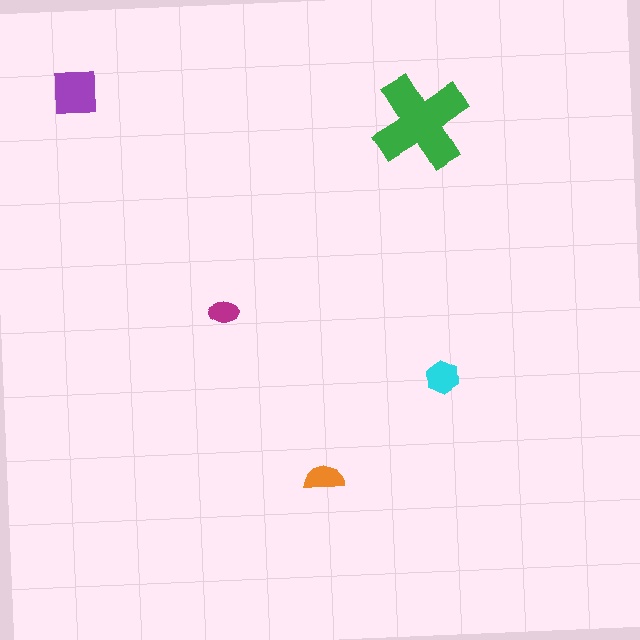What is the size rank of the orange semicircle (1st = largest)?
4th.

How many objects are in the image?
There are 5 objects in the image.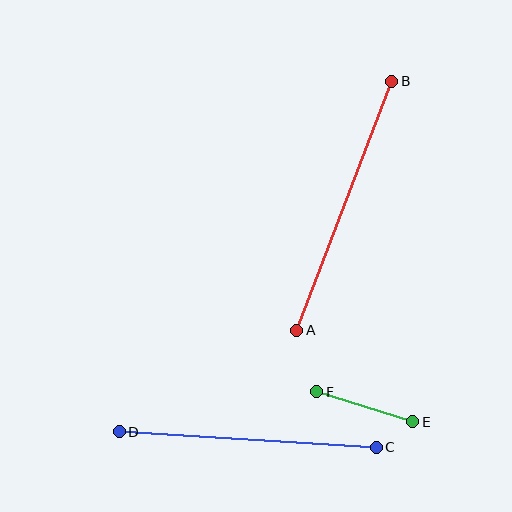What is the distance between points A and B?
The distance is approximately 267 pixels.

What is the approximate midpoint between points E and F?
The midpoint is at approximately (365, 407) pixels.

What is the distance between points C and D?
The distance is approximately 257 pixels.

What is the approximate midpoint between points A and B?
The midpoint is at approximately (344, 206) pixels.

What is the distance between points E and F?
The distance is approximately 101 pixels.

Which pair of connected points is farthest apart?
Points A and B are farthest apart.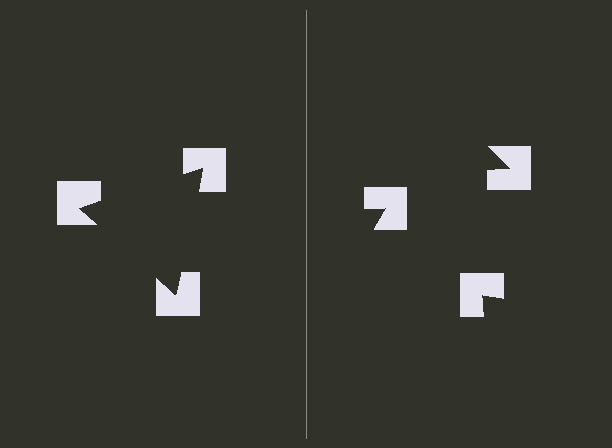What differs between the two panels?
The notched squares are positioned identically on both sides; only the wedge orientations differ. On the left they align to a triangle; on the right they are misaligned.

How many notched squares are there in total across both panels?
6 — 3 on each side.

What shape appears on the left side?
An illusory triangle.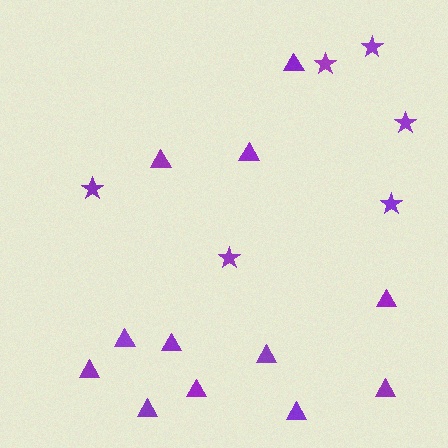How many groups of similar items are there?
There are 2 groups: one group of triangles (12) and one group of stars (6).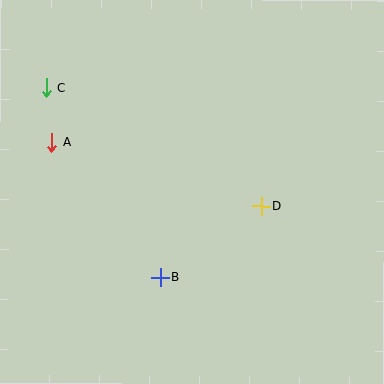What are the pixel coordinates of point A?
Point A is at (52, 142).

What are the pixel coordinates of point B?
Point B is at (160, 277).